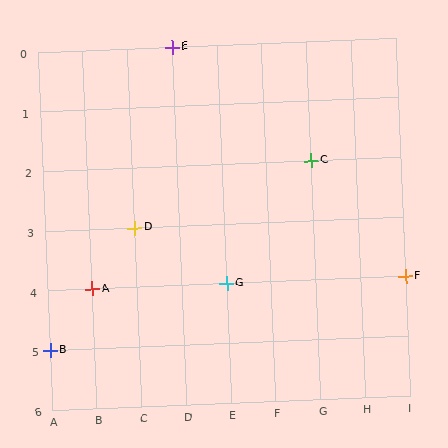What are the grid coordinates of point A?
Point A is at grid coordinates (B, 4).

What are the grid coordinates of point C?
Point C is at grid coordinates (G, 2).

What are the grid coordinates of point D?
Point D is at grid coordinates (C, 3).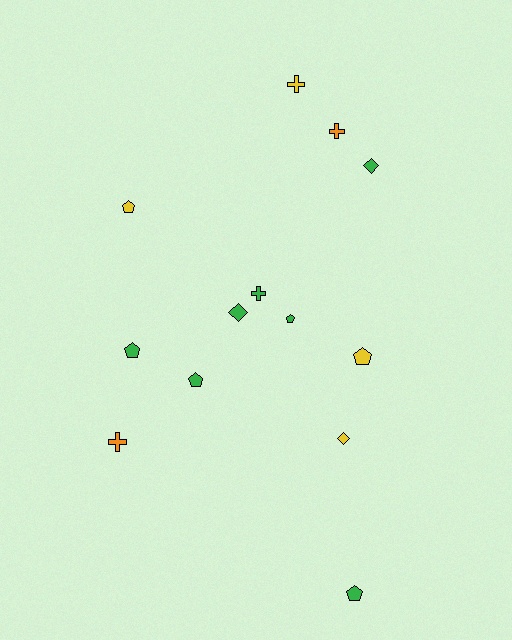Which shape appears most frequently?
Pentagon, with 6 objects.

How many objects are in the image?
There are 13 objects.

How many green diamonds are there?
There are 2 green diamonds.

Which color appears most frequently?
Green, with 7 objects.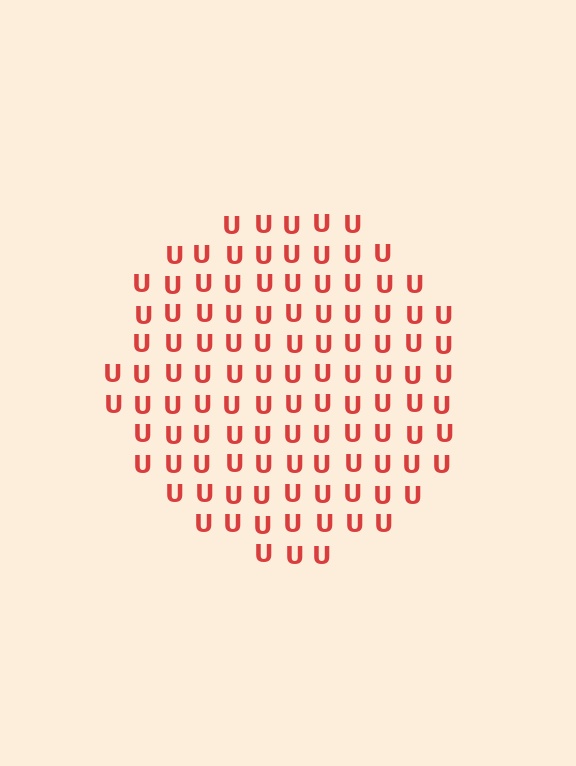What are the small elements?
The small elements are letter U's.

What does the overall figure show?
The overall figure shows a circle.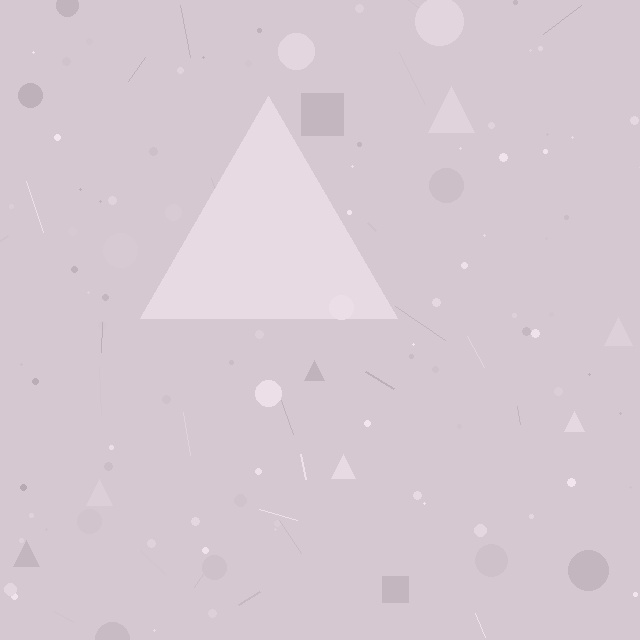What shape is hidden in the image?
A triangle is hidden in the image.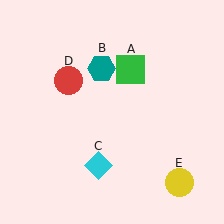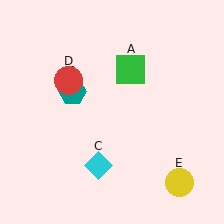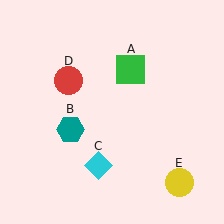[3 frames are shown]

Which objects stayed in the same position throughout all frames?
Green square (object A) and cyan diamond (object C) and red circle (object D) and yellow circle (object E) remained stationary.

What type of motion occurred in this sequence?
The teal hexagon (object B) rotated counterclockwise around the center of the scene.